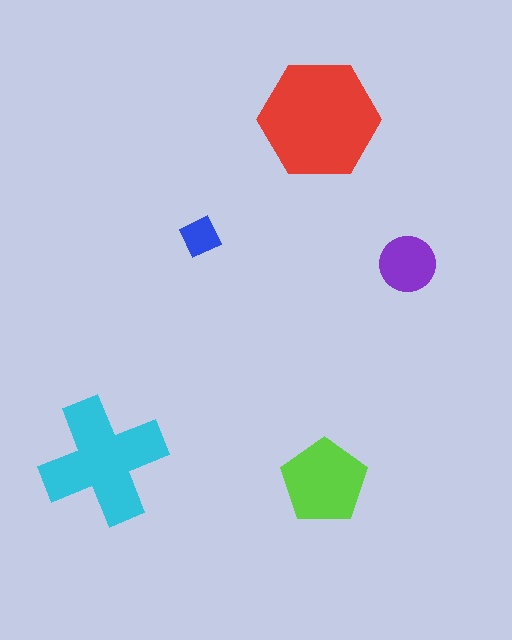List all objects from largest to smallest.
The red hexagon, the cyan cross, the lime pentagon, the purple circle, the blue diamond.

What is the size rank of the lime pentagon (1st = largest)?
3rd.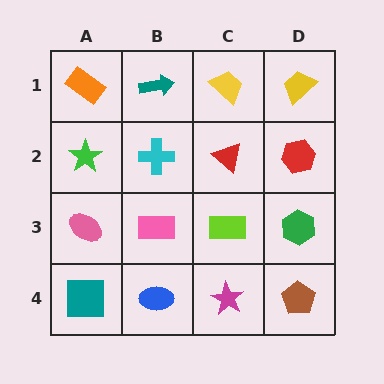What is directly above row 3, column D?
A red hexagon.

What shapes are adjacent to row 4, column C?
A lime rectangle (row 3, column C), a blue ellipse (row 4, column B), a brown pentagon (row 4, column D).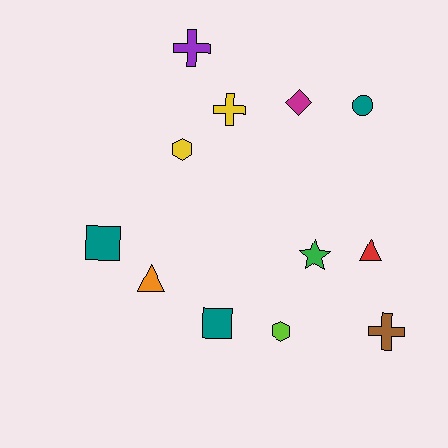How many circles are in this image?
There is 1 circle.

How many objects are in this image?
There are 12 objects.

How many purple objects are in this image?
There is 1 purple object.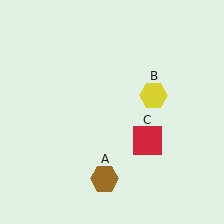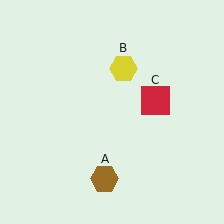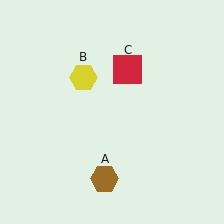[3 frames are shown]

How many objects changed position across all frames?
2 objects changed position: yellow hexagon (object B), red square (object C).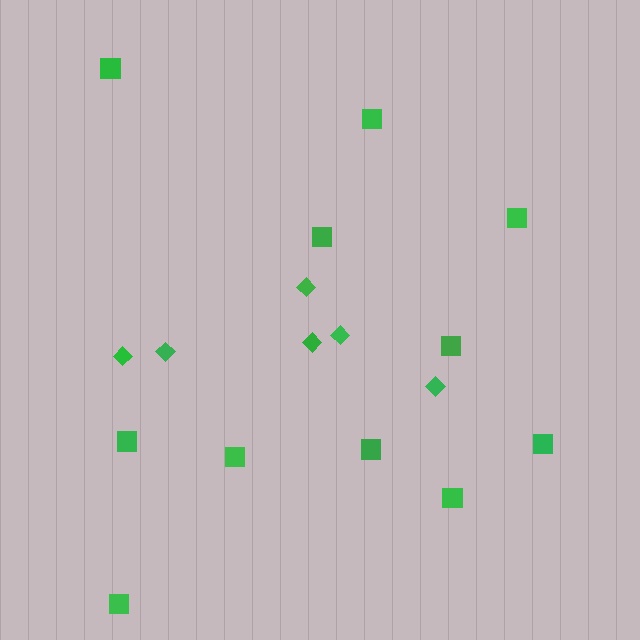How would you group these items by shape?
There are 2 groups: one group of squares (11) and one group of diamonds (6).